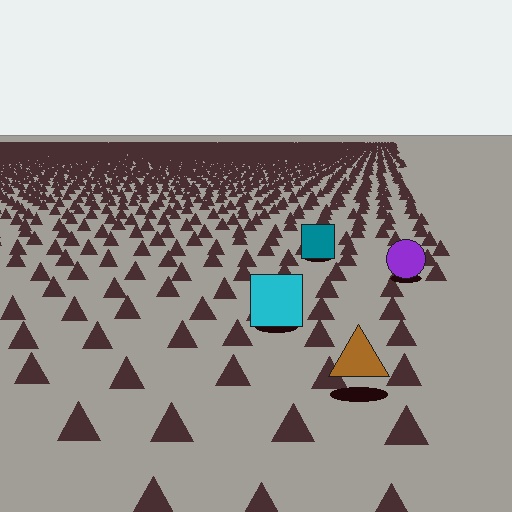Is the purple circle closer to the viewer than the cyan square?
No. The cyan square is closer — you can tell from the texture gradient: the ground texture is coarser near it.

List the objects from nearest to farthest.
From nearest to farthest: the brown triangle, the cyan square, the purple circle, the teal square.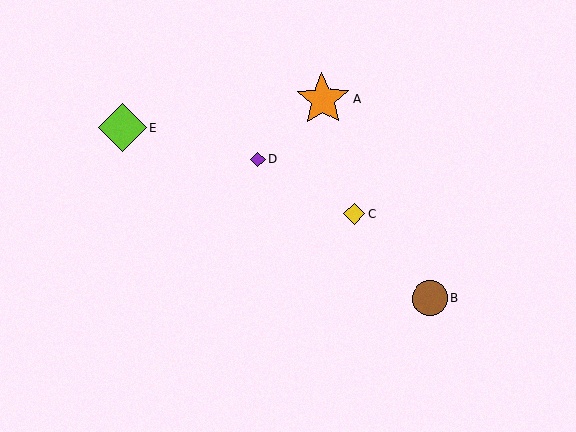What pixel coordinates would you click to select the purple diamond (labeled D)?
Click at (258, 160) to select the purple diamond D.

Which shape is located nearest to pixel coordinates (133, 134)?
The lime diamond (labeled E) at (122, 128) is nearest to that location.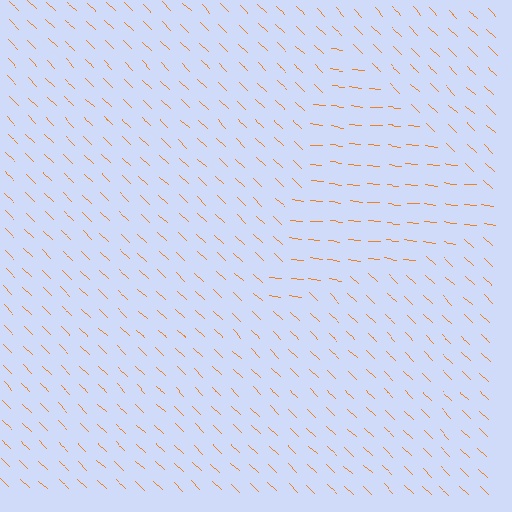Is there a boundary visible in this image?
Yes, there is a texture boundary formed by a change in line orientation.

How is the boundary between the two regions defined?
The boundary is defined purely by a change in line orientation (approximately 37 degrees difference). All lines are the same color and thickness.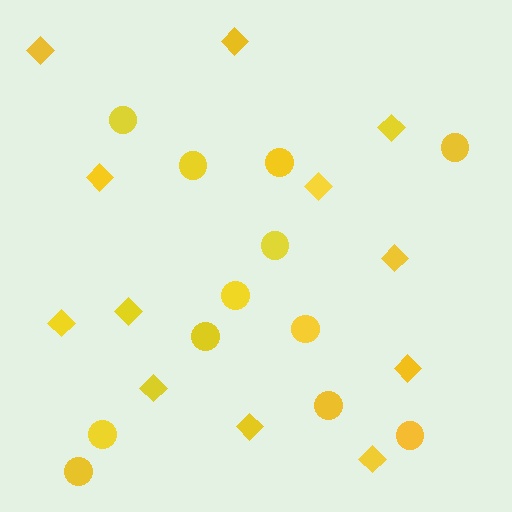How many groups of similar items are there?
There are 2 groups: one group of diamonds (12) and one group of circles (12).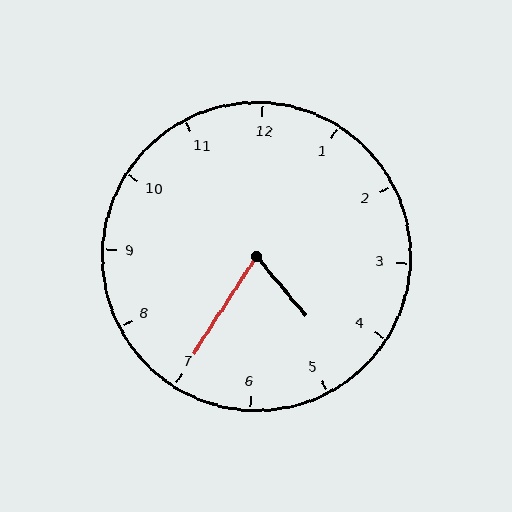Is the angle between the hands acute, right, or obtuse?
It is acute.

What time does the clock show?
4:35.